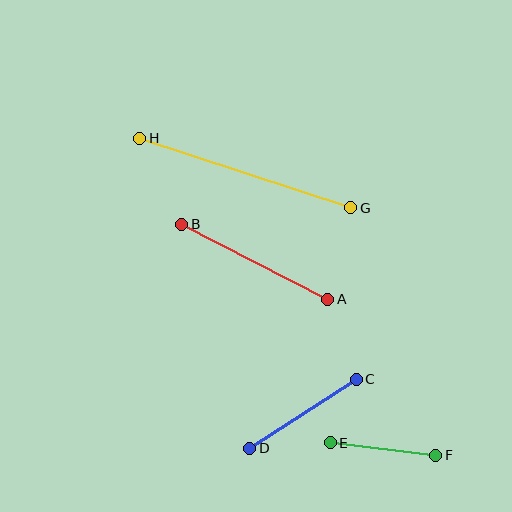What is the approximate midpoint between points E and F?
The midpoint is at approximately (383, 449) pixels.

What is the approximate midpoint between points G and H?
The midpoint is at approximately (245, 173) pixels.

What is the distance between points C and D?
The distance is approximately 127 pixels.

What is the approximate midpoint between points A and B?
The midpoint is at approximately (255, 262) pixels.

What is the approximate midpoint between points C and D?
The midpoint is at approximately (303, 414) pixels.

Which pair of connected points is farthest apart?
Points G and H are farthest apart.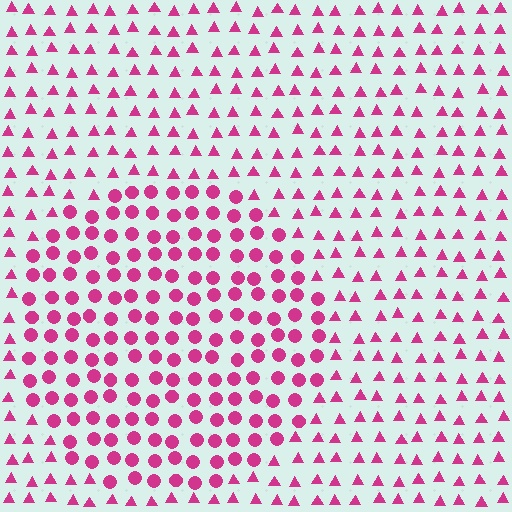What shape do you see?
I see a circle.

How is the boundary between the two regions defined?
The boundary is defined by a change in element shape: circles inside vs. triangles outside. All elements share the same color and spacing.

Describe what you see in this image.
The image is filled with small magenta elements arranged in a uniform grid. A circle-shaped region contains circles, while the surrounding area contains triangles. The boundary is defined purely by the change in element shape.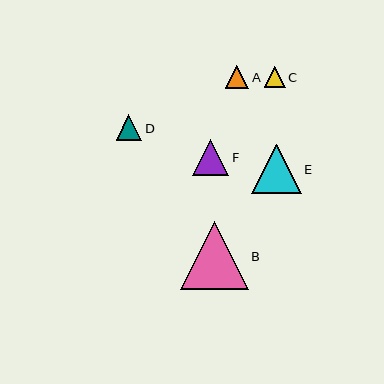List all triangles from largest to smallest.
From largest to smallest: B, E, F, D, A, C.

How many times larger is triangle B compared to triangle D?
Triangle B is approximately 2.6 times the size of triangle D.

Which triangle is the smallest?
Triangle C is the smallest with a size of approximately 21 pixels.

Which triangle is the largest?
Triangle B is the largest with a size of approximately 68 pixels.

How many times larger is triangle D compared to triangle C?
Triangle D is approximately 1.2 times the size of triangle C.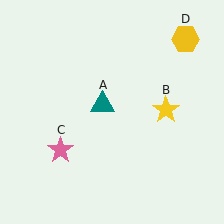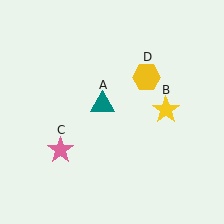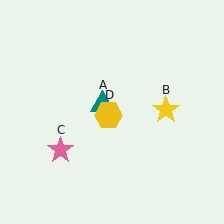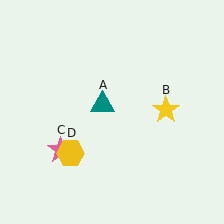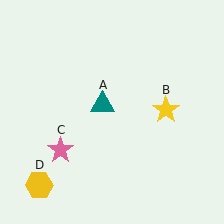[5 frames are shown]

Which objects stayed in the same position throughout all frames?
Teal triangle (object A) and yellow star (object B) and pink star (object C) remained stationary.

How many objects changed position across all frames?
1 object changed position: yellow hexagon (object D).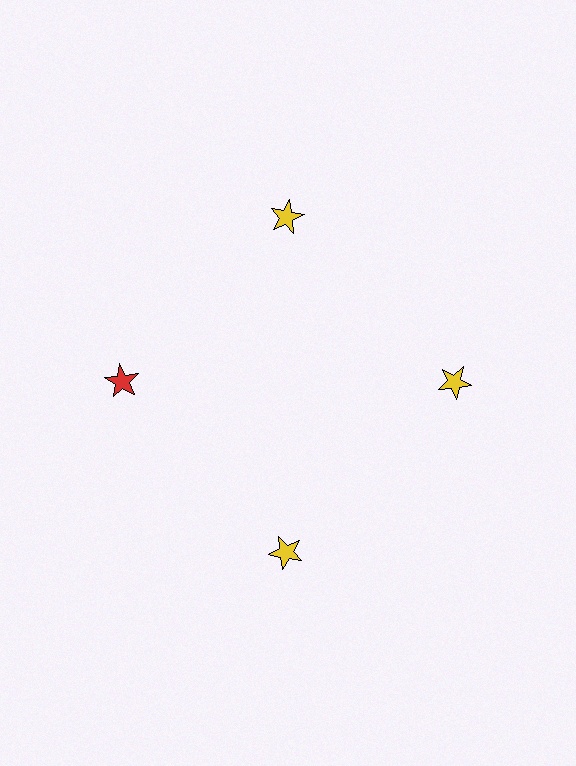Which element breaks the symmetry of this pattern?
The red star at roughly the 9 o'clock position breaks the symmetry. All other shapes are yellow stars.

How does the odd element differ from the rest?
It has a different color: red instead of yellow.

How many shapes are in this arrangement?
There are 4 shapes arranged in a ring pattern.